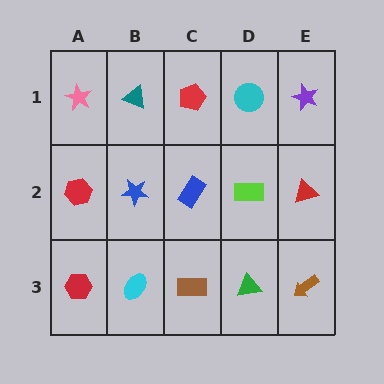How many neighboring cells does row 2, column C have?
4.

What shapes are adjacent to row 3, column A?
A red hexagon (row 2, column A), a cyan ellipse (row 3, column B).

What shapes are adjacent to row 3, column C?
A blue rectangle (row 2, column C), a cyan ellipse (row 3, column B), a green triangle (row 3, column D).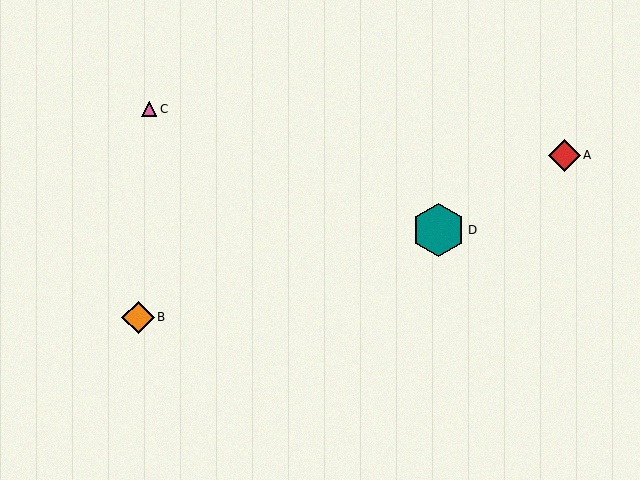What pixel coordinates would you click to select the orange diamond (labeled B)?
Click at (138, 317) to select the orange diamond B.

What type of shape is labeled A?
Shape A is a red diamond.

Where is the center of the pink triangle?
The center of the pink triangle is at (149, 109).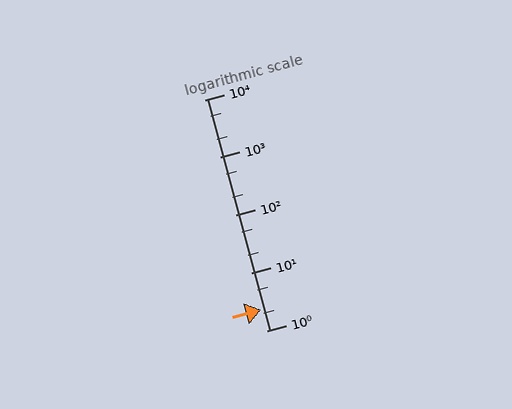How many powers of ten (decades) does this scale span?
The scale spans 4 decades, from 1 to 10000.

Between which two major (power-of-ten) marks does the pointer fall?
The pointer is between 1 and 10.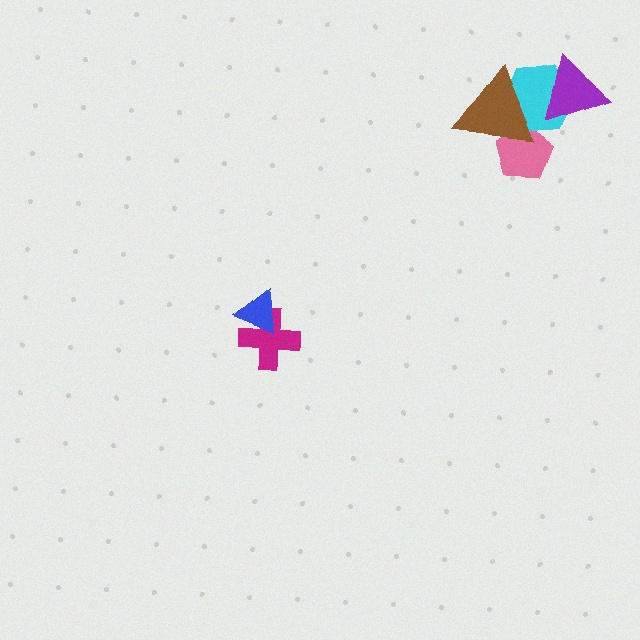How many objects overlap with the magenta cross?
1 object overlaps with the magenta cross.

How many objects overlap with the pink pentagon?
2 objects overlap with the pink pentagon.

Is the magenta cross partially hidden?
Yes, it is partially covered by another shape.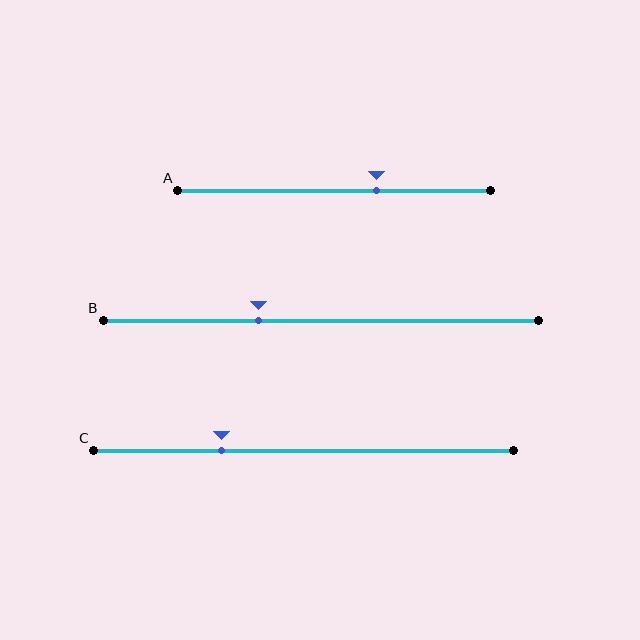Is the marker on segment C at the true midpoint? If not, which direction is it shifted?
No, the marker on segment C is shifted to the left by about 20% of the segment length.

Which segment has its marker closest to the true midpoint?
Segment A has its marker closest to the true midpoint.